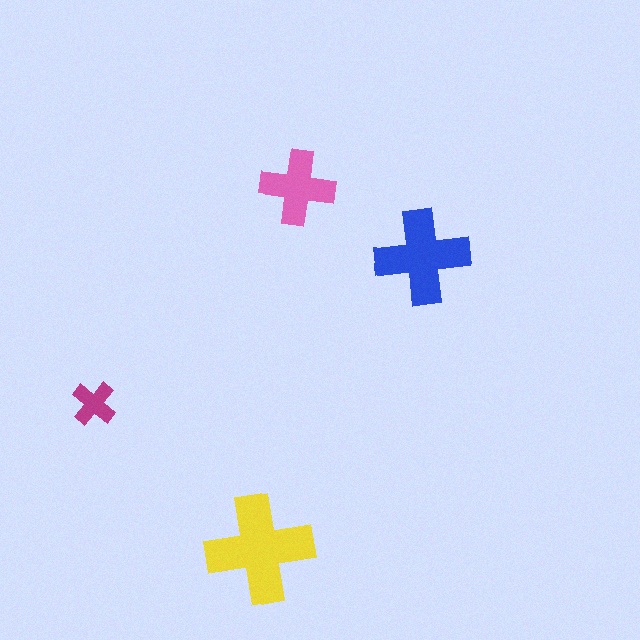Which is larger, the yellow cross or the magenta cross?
The yellow one.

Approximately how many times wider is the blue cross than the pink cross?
About 1.5 times wider.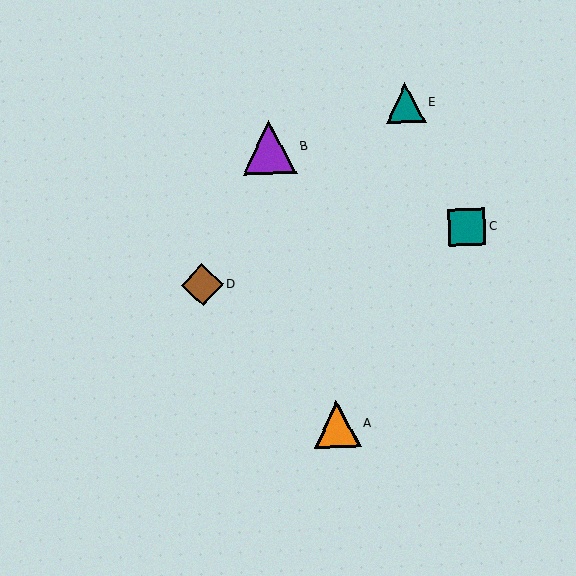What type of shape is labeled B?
Shape B is a purple triangle.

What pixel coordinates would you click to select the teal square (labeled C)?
Click at (467, 227) to select the teal square C.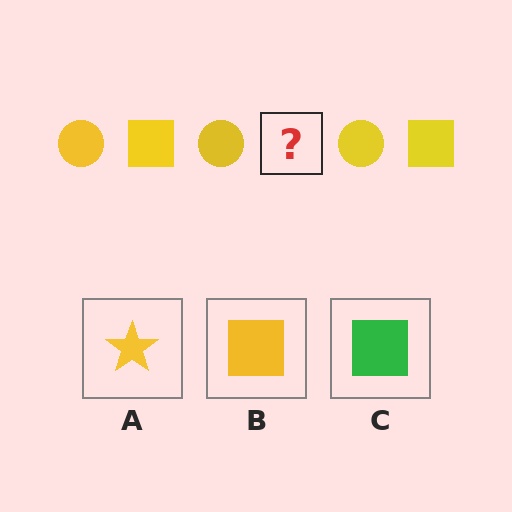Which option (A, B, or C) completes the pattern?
B.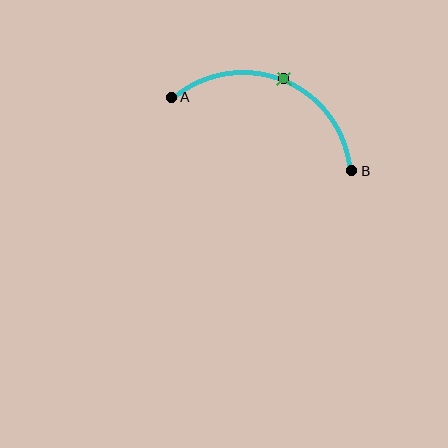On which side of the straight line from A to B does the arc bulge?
The arc bulges above the straight line connecting A and B.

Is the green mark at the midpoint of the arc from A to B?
Yes. The green mark lies on the arc at equal arc-length from both A and B — it is the arc midpoint.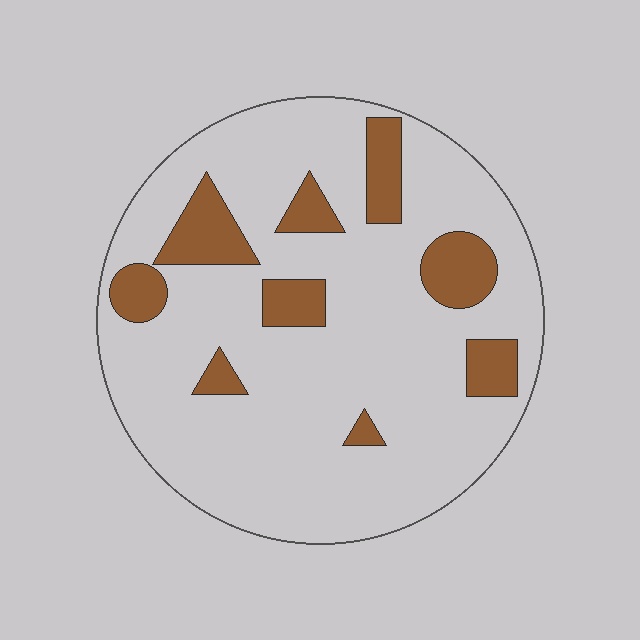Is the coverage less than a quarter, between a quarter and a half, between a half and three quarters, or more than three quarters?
Less than a quarter.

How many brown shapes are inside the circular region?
9.